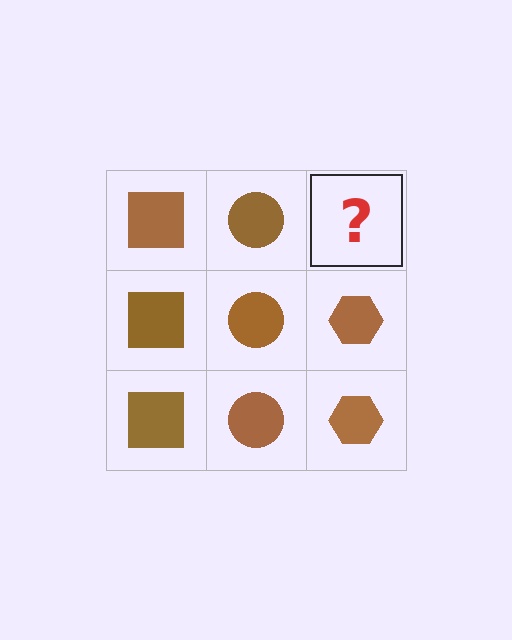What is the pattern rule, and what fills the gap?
The rule is that each column has a consistent shape. The gap should be filled with a brown hexagon.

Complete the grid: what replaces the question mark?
The question mark should be replaced with a brown hexagon.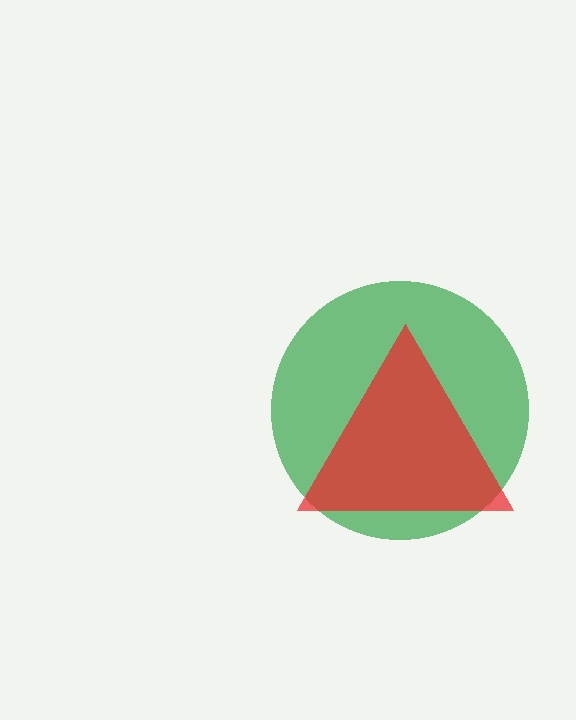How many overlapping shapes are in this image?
There are 2 overlapping shapes in the image.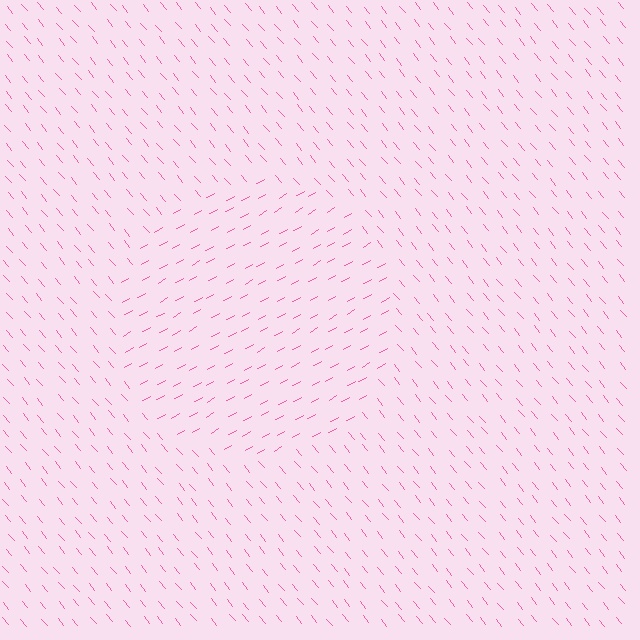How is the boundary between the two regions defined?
The boundary is defined purely by a change in line orientation (approximately 80 degrees difference). All lines are the same color and thickness.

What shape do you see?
I see a circle.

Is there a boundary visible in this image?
Yes, there is a texture boundary formed by a change in line orientation.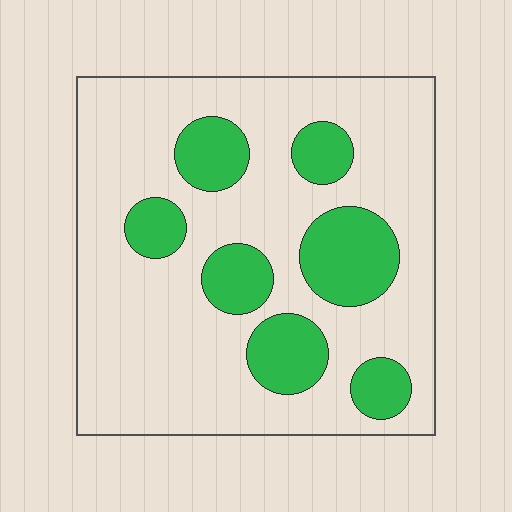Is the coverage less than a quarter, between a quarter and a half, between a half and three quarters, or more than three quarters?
Less than a quarter.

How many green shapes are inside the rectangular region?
7.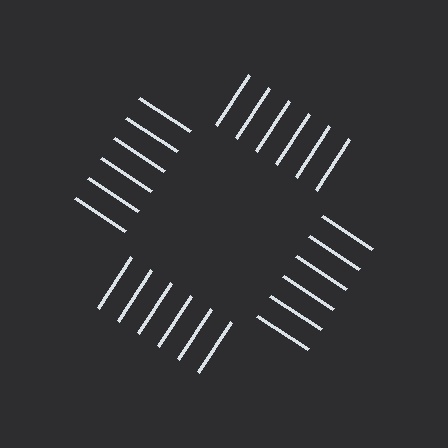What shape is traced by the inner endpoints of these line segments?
An illusory square — the line segments terminate on its edges but no continuous stroke is drawn.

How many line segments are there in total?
24 — 6 along each of the 4 edges.